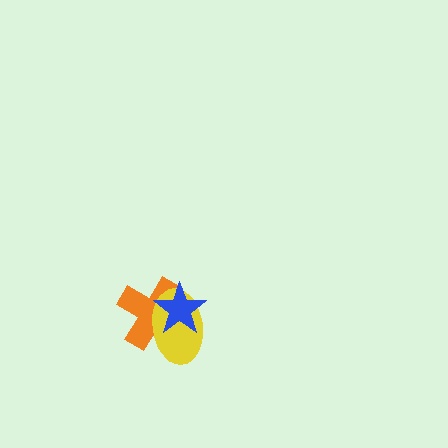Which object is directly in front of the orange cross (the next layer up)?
The yellow ellipse is directly in front of the orange cross.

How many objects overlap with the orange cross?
2 objects overlap with the orange cross.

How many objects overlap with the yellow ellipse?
2 objects overlap with the yellow ellipse.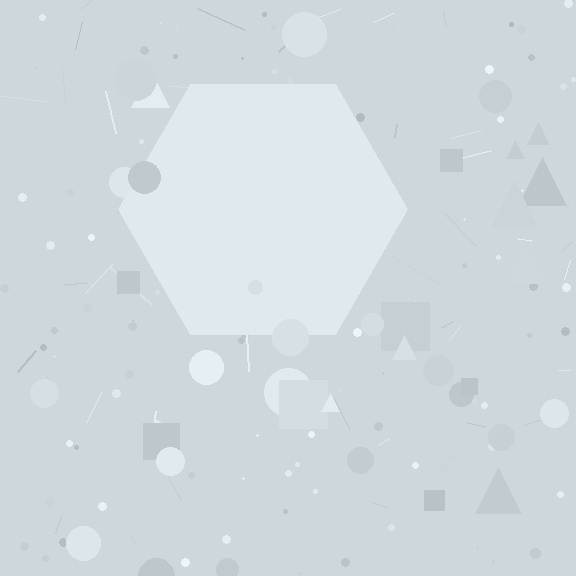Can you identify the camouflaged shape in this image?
The camouflaged shape is a hexagon.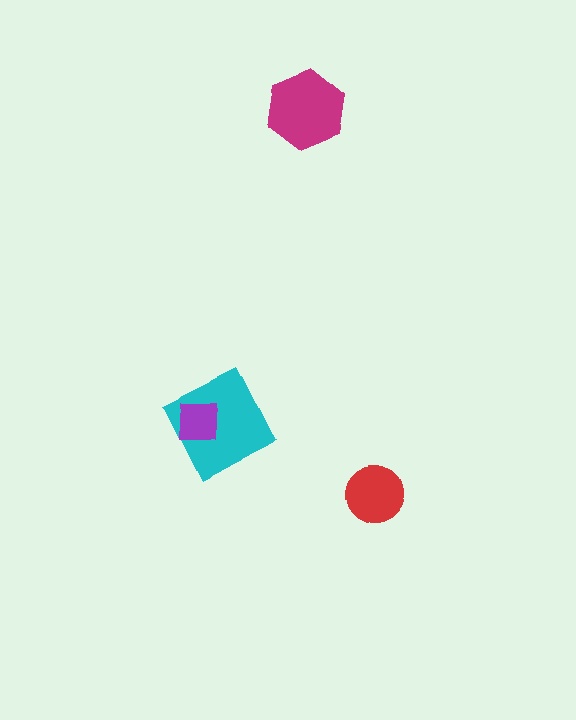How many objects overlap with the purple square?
1 object overlaps with the purple square.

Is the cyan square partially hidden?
Yes, it is partially covered by another shape.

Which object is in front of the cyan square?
The purple square is in front of the cyan square.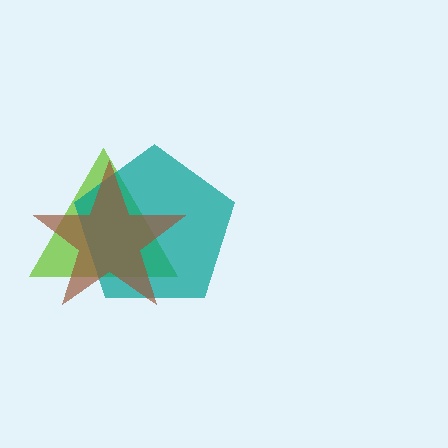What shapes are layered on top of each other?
The layered shapes are: a lime triangle, a teal pentagon, a brown star.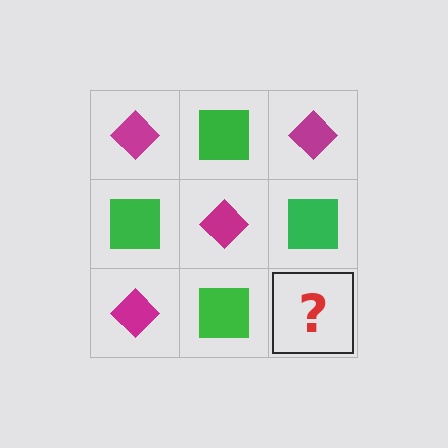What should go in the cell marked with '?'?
The missing cell should contain a magenta diamond.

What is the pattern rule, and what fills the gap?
The rule is that it alternates magenta diamond and green square in a checkerboard pattern. The gap should be filled with a magenta diamond.